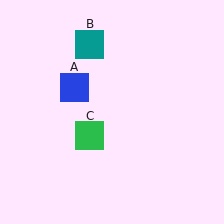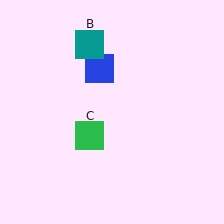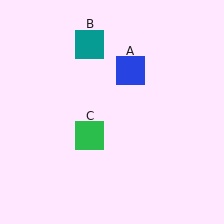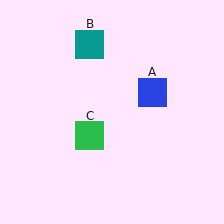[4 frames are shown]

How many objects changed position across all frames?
1 object changed position: blue square (object A).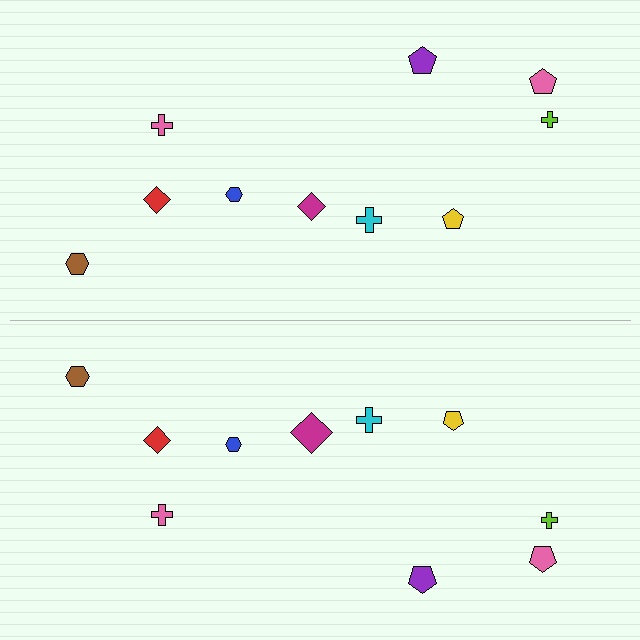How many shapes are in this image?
There are 20 shapes in this image.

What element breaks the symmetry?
The magenta diamond on the bottom side has a different size than its mirror counterpart.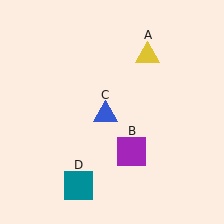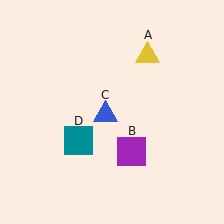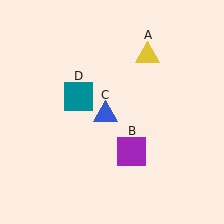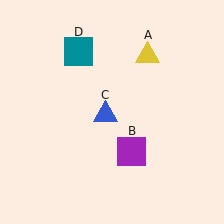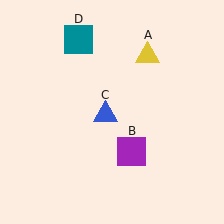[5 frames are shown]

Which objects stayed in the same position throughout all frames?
Yellow triangle (object A) and purple square (object B) and blue triangle (object C) remained stationary.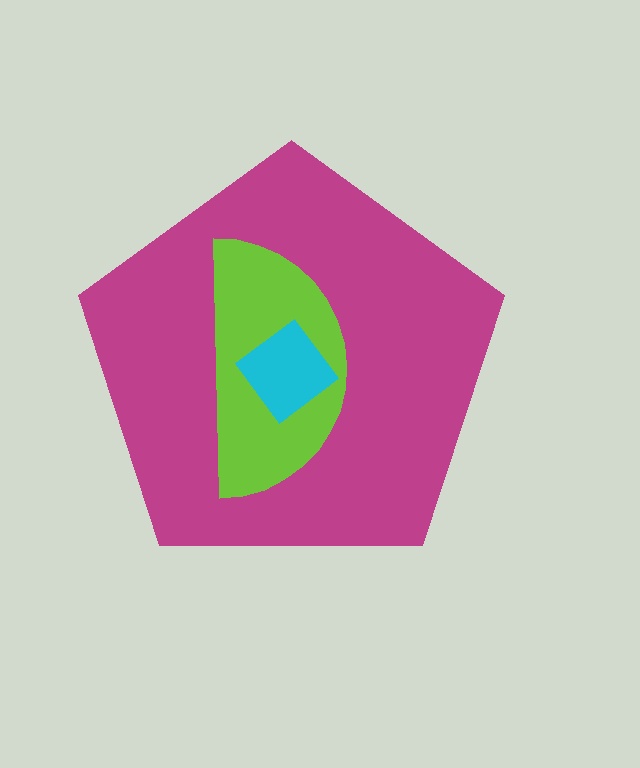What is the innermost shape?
The cyan diamond.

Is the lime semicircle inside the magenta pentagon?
Yes.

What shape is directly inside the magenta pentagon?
The lime semicircle.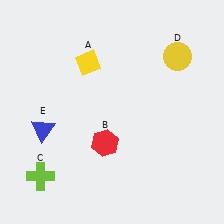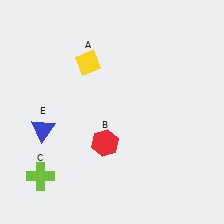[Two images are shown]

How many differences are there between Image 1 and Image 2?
There is 1 difference between the two images.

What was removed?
The yellow circle (D) was removed in Image 2.